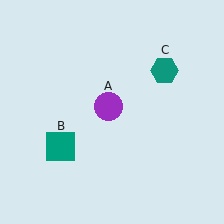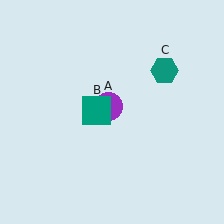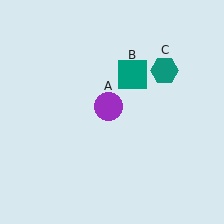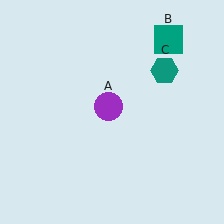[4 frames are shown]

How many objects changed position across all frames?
1 object changed position: teal square (object B).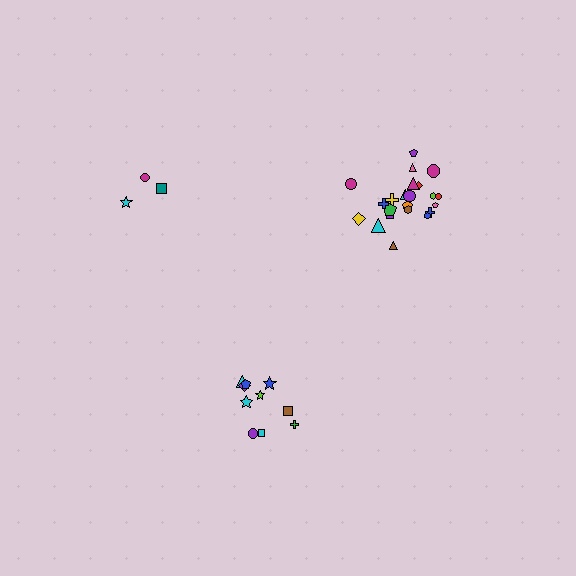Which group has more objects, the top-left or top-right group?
The top-right group.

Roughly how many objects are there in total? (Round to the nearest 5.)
Roughly 35 objects in total.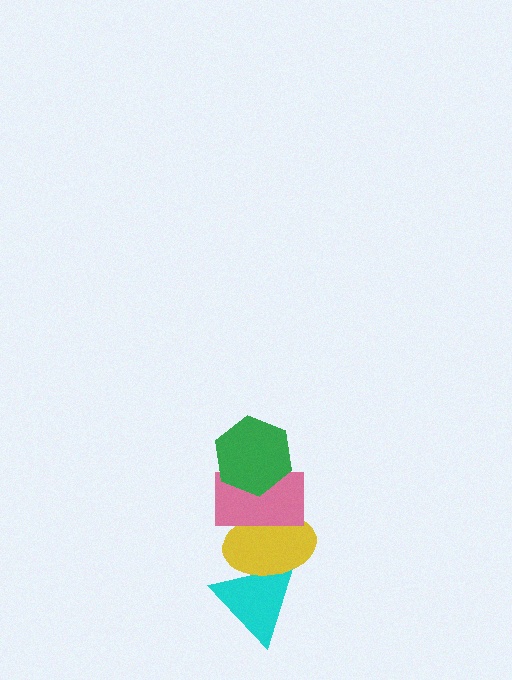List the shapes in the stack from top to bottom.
From top to bottom: the green hexagon, the pink rectangle, the yellow ellipse, the cyan triangle.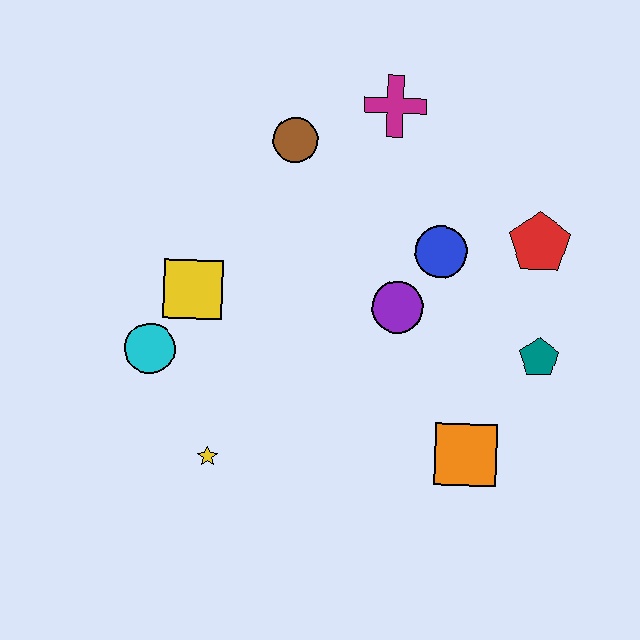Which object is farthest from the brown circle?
The orange square is farthest from the brown circle.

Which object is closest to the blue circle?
The purple circle is closest to the blue circle.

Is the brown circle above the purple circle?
Yes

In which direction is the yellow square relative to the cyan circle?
The yellow square is above the cyan circle.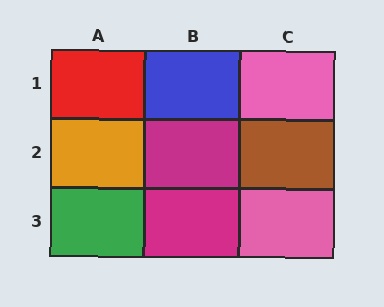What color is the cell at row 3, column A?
Green.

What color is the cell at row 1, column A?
Red.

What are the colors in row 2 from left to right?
Orange, magenta, brown.